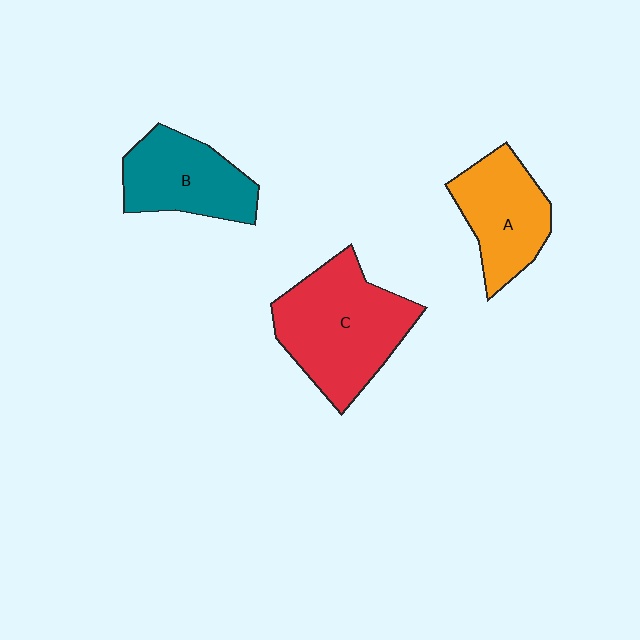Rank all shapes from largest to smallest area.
From largest to smallest: C (red), B (teal), A (orange).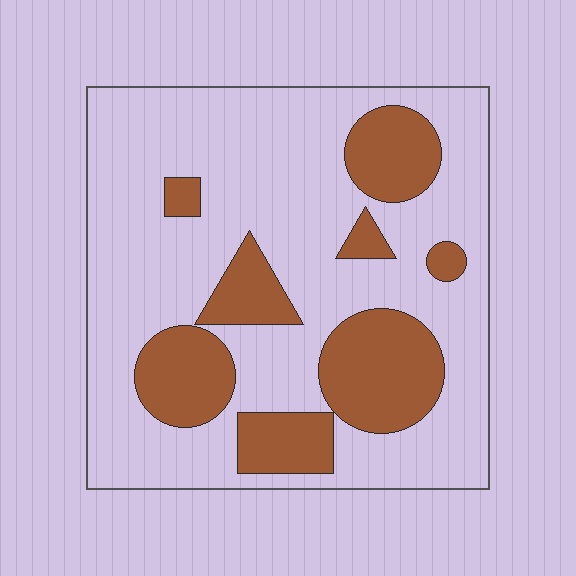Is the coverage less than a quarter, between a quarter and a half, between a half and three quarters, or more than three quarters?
Between a quarter and a half.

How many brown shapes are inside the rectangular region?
8.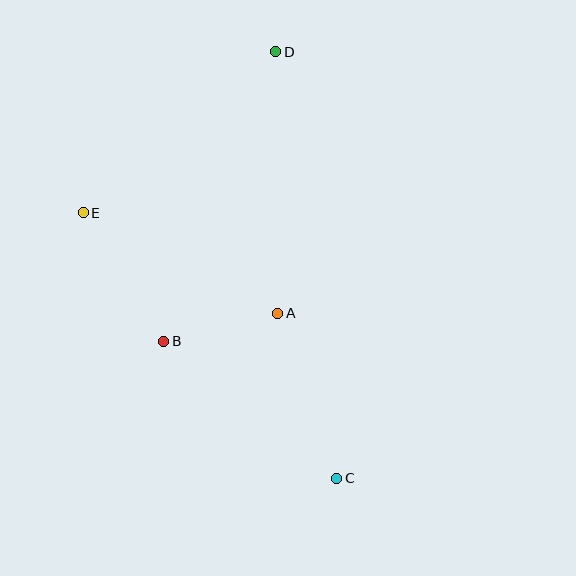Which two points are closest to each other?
Points A and B are closest to each other.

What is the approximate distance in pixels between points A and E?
The distance between A and E is approximately 219 pixels.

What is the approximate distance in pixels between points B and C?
The distance between B and C is approximately 221 pixels.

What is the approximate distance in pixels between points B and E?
The distance between B and E is approximately 152 pixels.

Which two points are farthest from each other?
Points C and D are farthest from each other.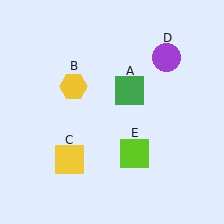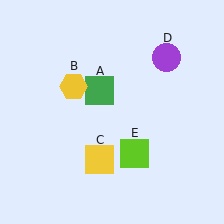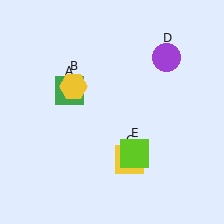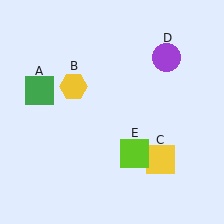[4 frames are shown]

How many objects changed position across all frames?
2 objects changed position: green square (object A), yellow square (object C).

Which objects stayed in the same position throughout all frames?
Yellow hexagon (object B) and purple circle (object D) and lime square (object E) remained stationary.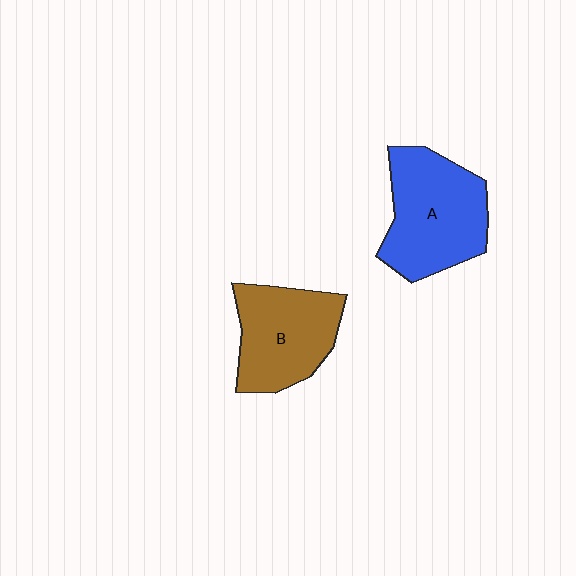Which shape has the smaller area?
Shape B (brown).